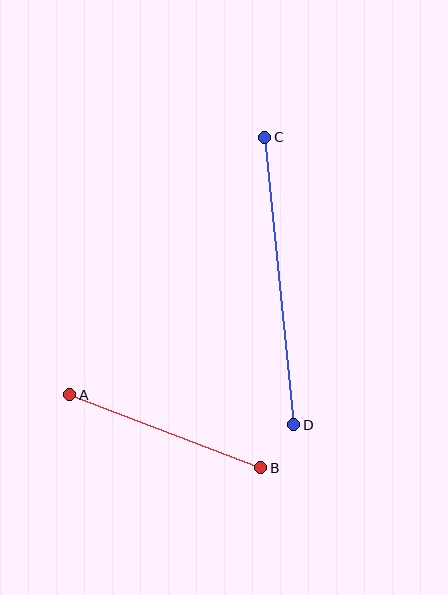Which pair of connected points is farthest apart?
Points C and D are farthest apart.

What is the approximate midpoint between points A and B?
The midpoint is at approximately (165, 431) pixels.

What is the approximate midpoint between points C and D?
The midpoint is at approximately (279, 281) pixels.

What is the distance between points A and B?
The distance is approximately 204 pixels.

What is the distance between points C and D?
The distance is approximately 289 pixels.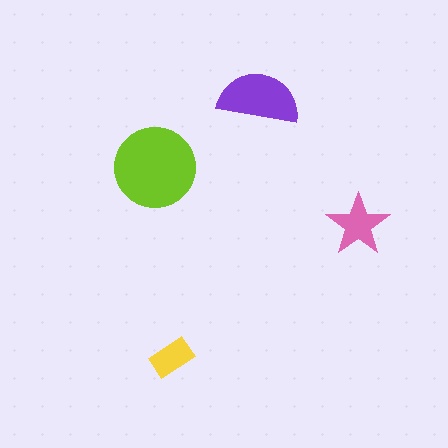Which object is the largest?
The lime circle.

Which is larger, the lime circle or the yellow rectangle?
The lime circle.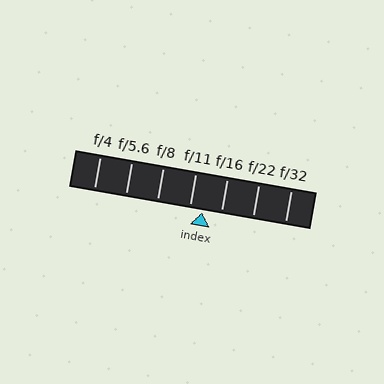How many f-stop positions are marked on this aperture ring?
There are 7 f-stop positions marked.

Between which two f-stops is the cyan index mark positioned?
The index mark is between f/11 and f/16.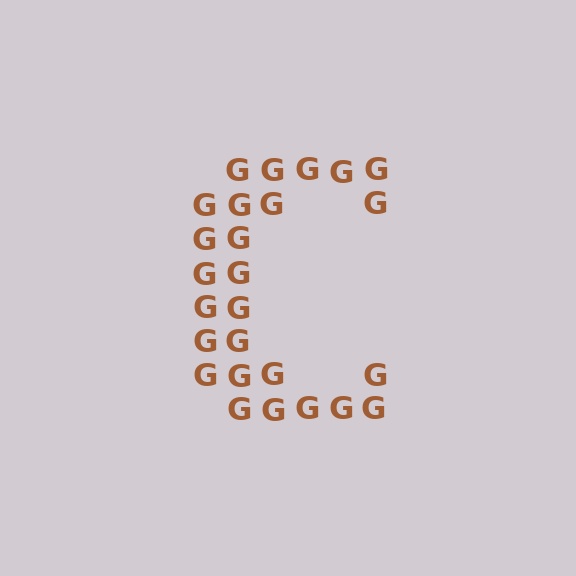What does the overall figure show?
The overall figure shows the letter C.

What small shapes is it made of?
It is made of small letter G's.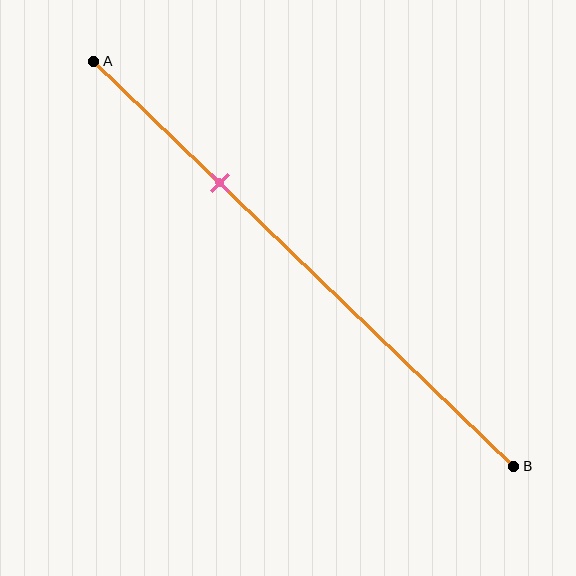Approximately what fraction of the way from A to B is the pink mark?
The pink mark is approximately 30% of the way from A to B.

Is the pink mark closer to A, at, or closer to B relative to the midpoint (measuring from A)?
The pink mark is closer to point A than the midpoint of segment AB.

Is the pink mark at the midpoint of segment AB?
No, the mark is at about 30% from A, not at the 50% midpoint.